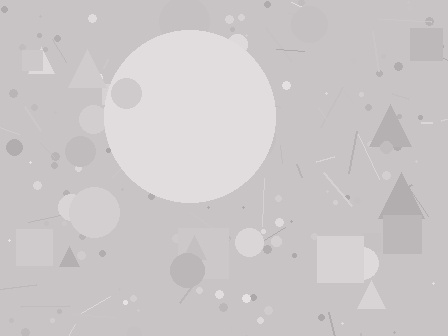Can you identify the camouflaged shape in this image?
The camouflaged shape is a circle.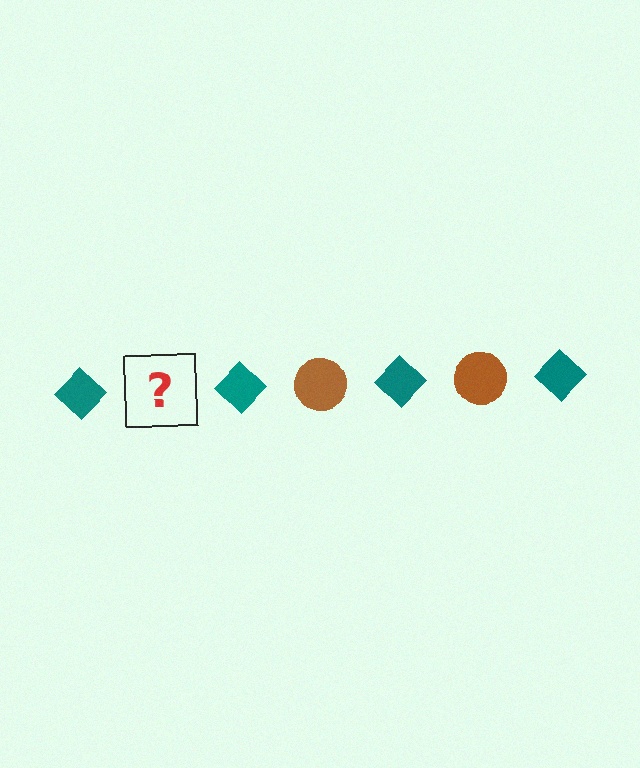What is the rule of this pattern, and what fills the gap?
The rule is that the pattern alternates between teal diamond and brown circle. The gap should be filled with a brown circle.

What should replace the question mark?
The question mark should be replaced with a brown circle.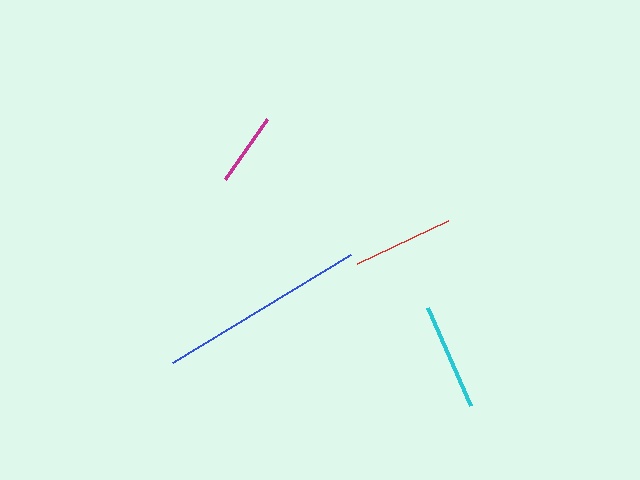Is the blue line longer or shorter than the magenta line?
The blue line is longer than the magenta line.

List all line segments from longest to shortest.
From longest to shortest: blue, cyan, red, magenta.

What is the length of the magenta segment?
The magenta segment is approximately 74 pixels long.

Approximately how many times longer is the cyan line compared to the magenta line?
The cyan line is approximately 1.4 times the length of the magenta line.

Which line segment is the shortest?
The magenta line is the shortest at approximately 74 pixels.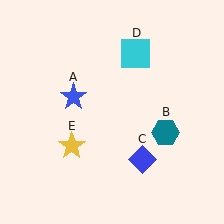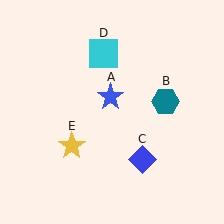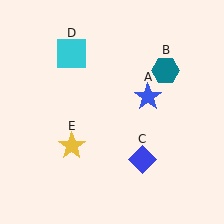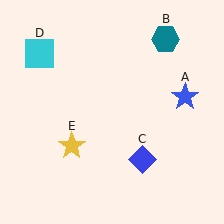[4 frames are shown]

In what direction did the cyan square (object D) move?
The cyan square (object D) moved left.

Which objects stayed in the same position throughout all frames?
Blue diamond (object C) and yellow star (object E) remained stationary.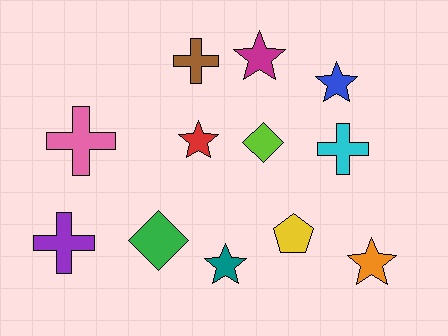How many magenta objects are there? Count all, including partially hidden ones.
There is 1 magenta object.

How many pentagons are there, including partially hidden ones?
There is 1 pentagon.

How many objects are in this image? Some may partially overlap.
There are 12 objects.